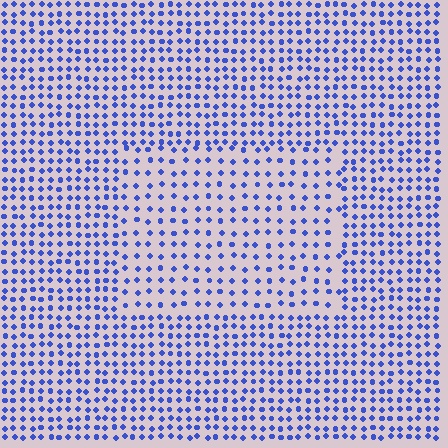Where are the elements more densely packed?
The elements are more densely packed outside the rectangle boundary.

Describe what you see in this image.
The image contains small blue elements arranged at two different densities. A rectangle-shaped region is visible where the elements are less densely packed than the surrounding area.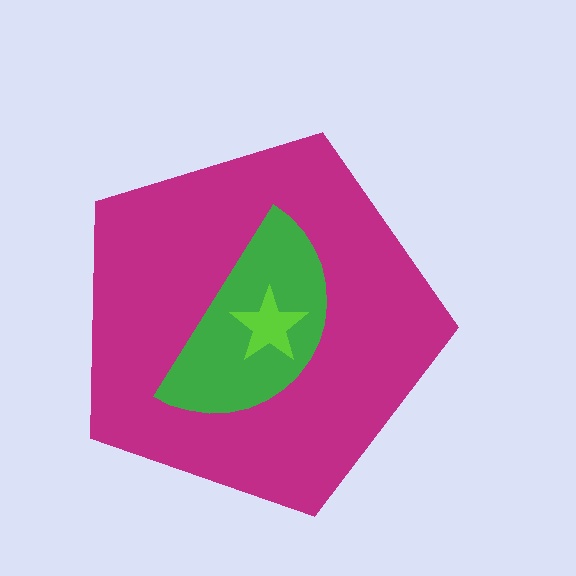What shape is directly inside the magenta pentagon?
The green semicircle.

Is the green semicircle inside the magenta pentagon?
Yes.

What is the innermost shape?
The lime star.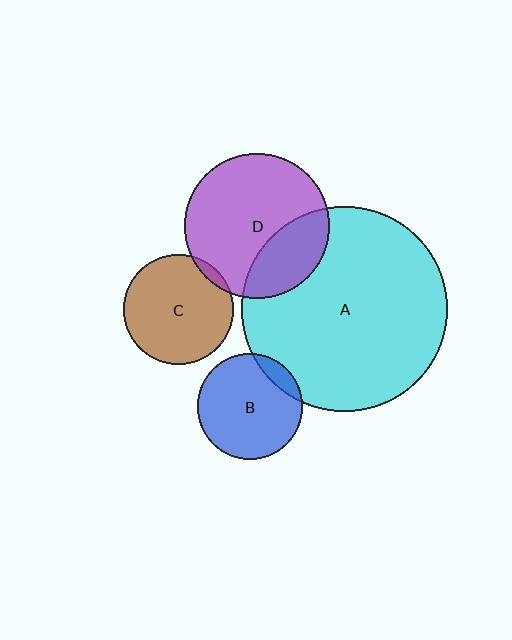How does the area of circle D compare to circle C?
Approximately 1.7 times.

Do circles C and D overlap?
Yes.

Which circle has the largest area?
Circle A (cyan).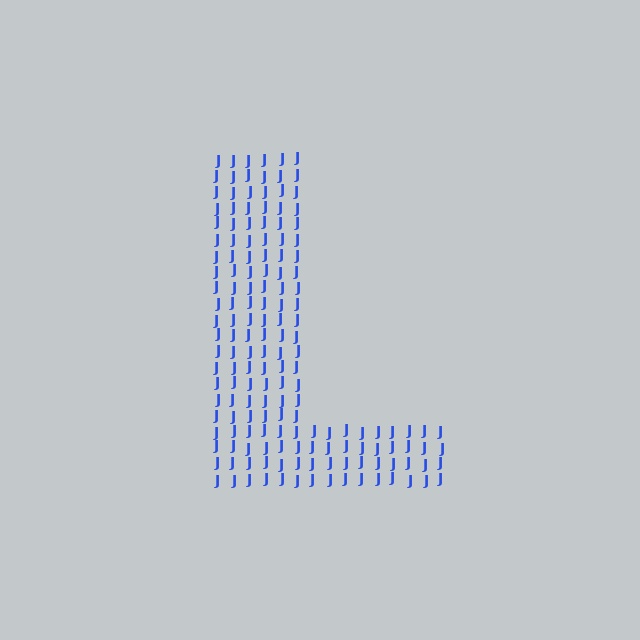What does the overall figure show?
The overall figure shows the letter L.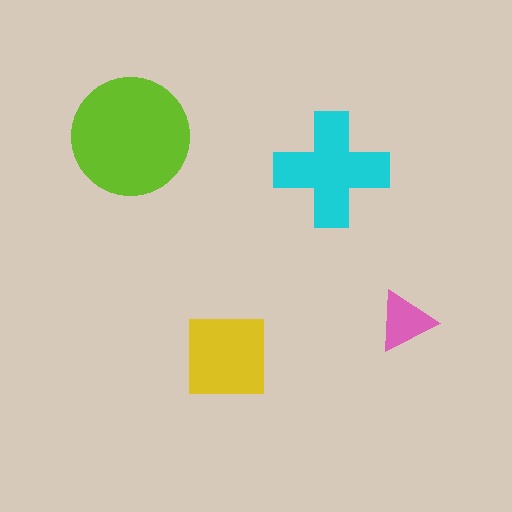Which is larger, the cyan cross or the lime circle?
The lime circle.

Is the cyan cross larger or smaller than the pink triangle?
Larger.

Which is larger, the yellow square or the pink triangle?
The yellow square.